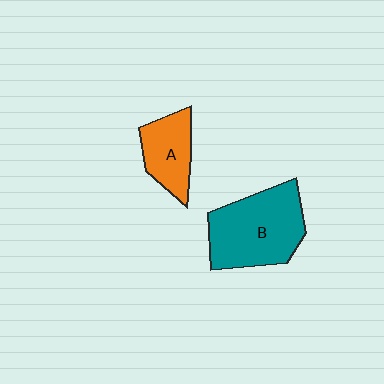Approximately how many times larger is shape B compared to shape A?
Approximately 1.8 times.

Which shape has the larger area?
Shape B (teal).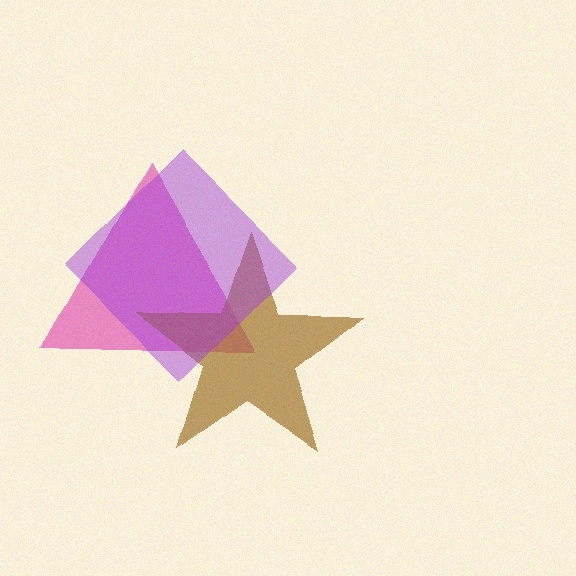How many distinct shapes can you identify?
There are 3 distinct shapes: a pink triangle, a brown star, a purple diamond.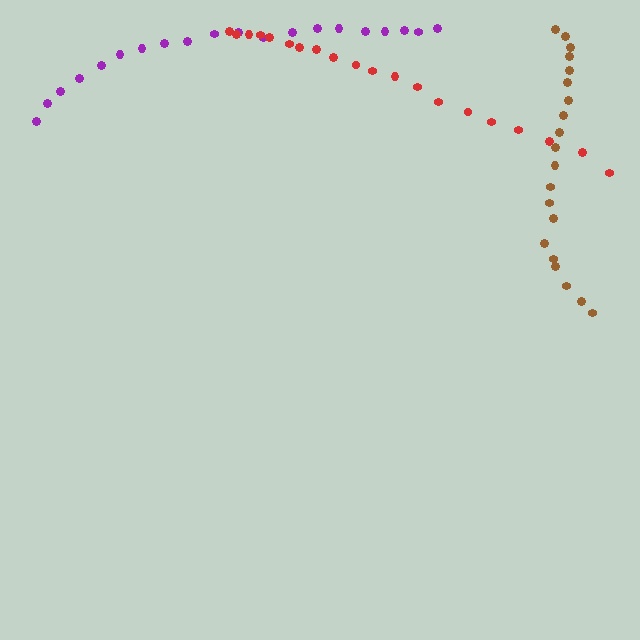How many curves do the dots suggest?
There are 3 distinct paths.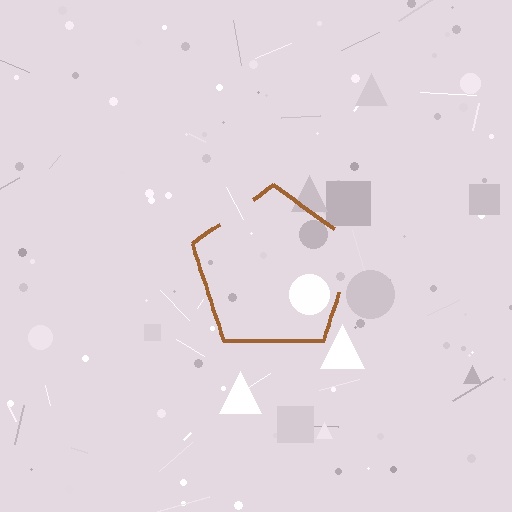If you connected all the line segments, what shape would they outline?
They would outline a pentagon.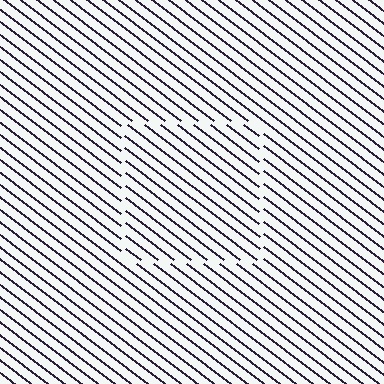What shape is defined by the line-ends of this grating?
An illusory square. The interior of the shape contains the same grating, shifted by half a period — the contour is defined by the phase discontinuity where line-ends from the inner and outer gratings abut.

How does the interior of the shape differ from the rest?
The interior of the shape contains the same grating, shifted by half a period — the contour is defined by the phase discontinuity where line-ends from the inner and outer gratings abut.